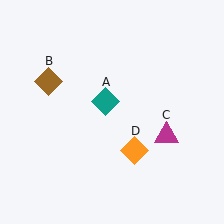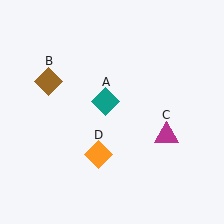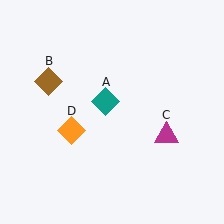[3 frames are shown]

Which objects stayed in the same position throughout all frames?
Teal diamond (object A) and brown diamond (object B) and magenta triangle (object C) remained stationary.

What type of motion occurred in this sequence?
The orange diamond (object D) rotated clockwise around the center of the scene.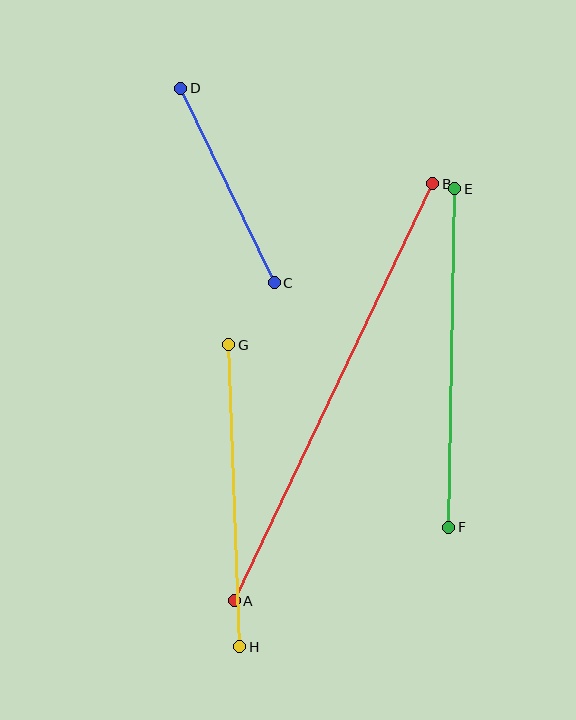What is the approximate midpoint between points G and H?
The midpoint is at approximately (234, 496) pixels.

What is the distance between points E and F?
The distance is approximately 338 pixels.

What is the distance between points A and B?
The distance is approximately 462 pixels.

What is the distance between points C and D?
The distance is approximately 216 pixels.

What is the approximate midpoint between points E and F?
The midpoint is at approximately (452, 358) pixels.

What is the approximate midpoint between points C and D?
The midpoint is at approximately (228, 185) pixels.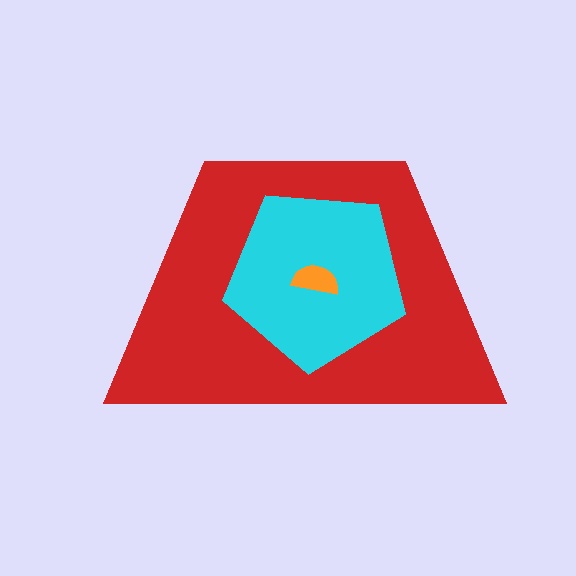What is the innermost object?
The orange semicircle.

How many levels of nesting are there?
3.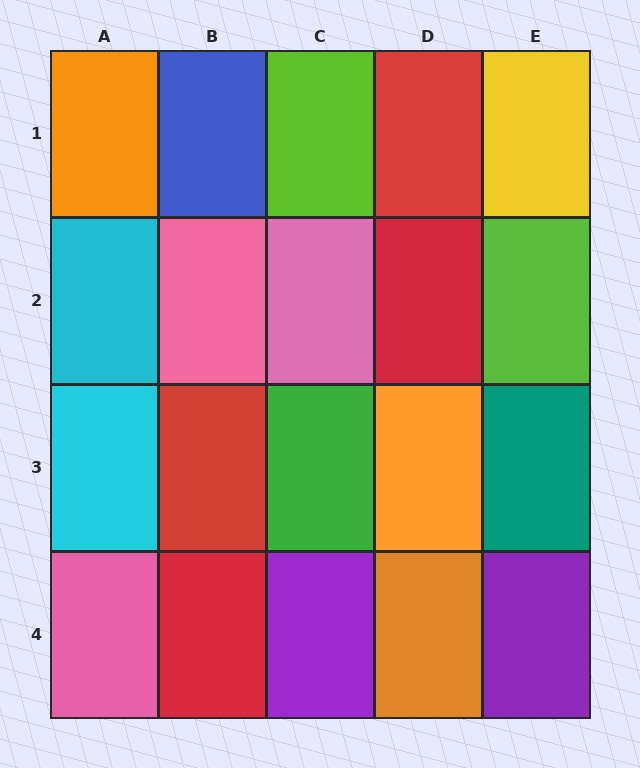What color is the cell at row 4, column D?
Orange.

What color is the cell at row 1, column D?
Red.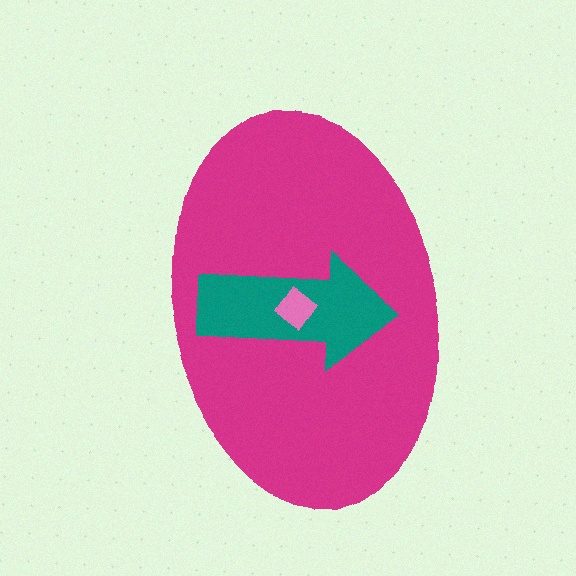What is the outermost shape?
The magenta ellipse.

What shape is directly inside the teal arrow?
The pink diamond.